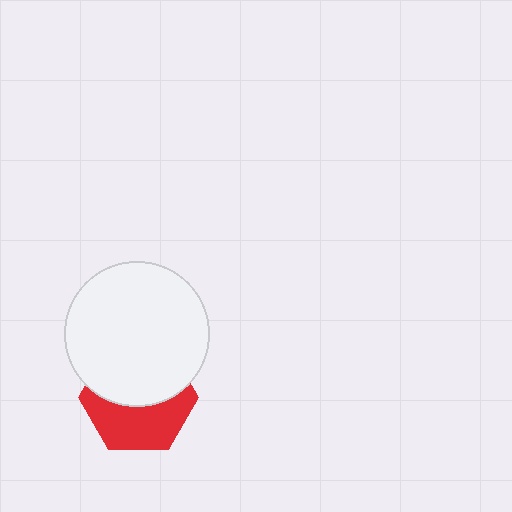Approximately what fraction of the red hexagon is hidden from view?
Roughly 52% of the red hexagon is hidden behind the white circle.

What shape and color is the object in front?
The object in front is a white circle.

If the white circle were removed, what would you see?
You would see the complete red hexagon.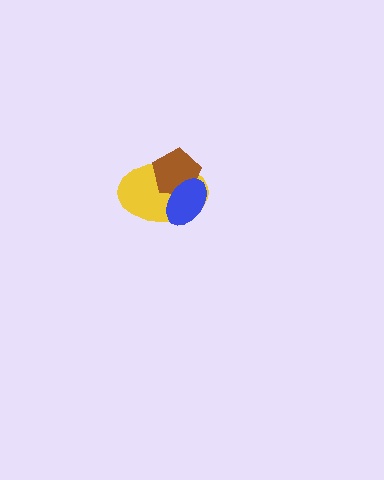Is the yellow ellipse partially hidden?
Yes, it is partially covered by another shape.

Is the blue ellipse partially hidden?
No, no other shape covers it.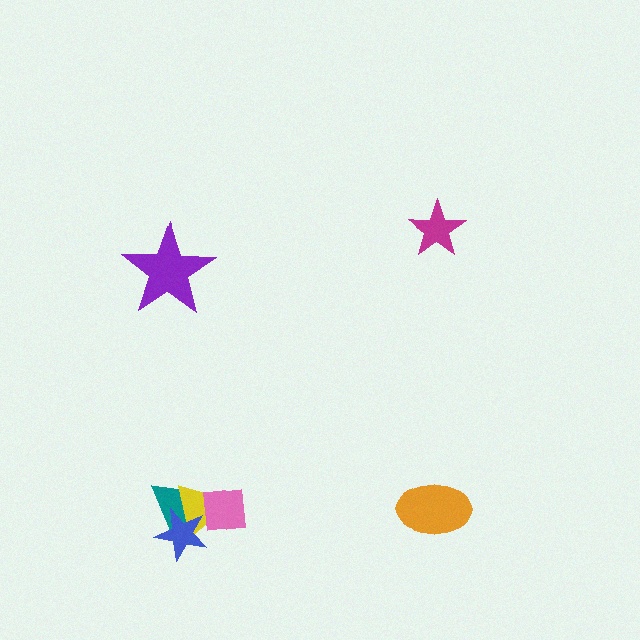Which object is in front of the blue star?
The pink square is in front of the blue star.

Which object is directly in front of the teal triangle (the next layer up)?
The yellow triangle is directly in front of the teal triangle.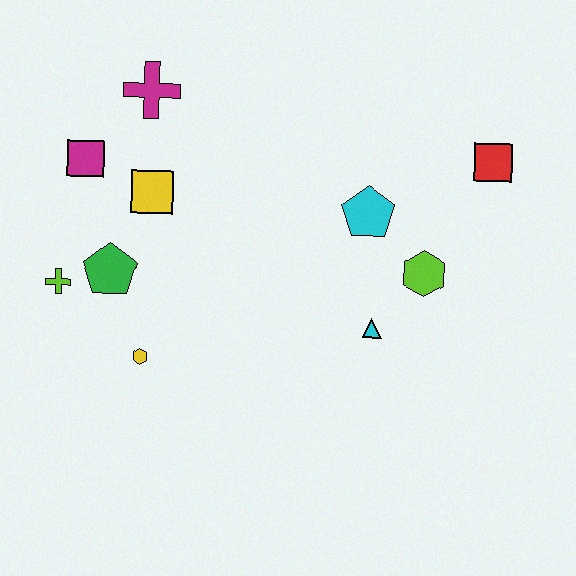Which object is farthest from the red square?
The lime cross is farthest from the red square.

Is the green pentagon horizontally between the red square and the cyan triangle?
No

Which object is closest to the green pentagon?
The lime cross is closest to the green pentagon.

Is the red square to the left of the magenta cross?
No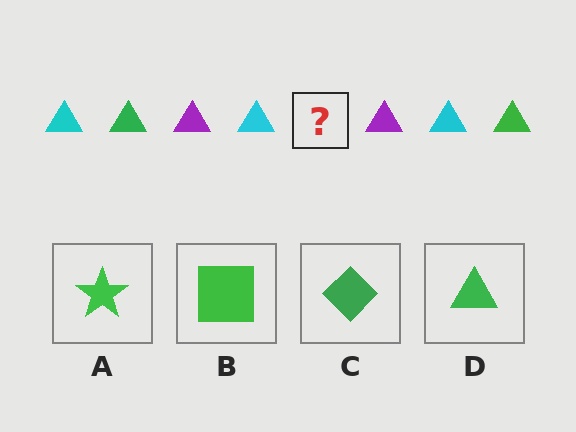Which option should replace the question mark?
Option D.